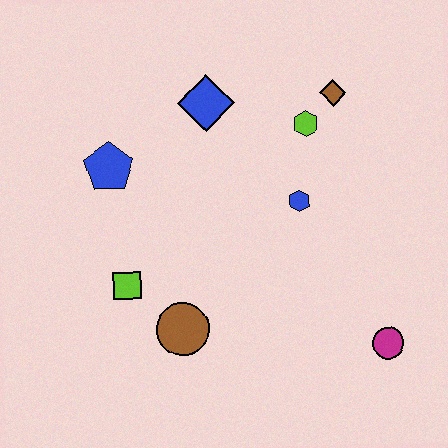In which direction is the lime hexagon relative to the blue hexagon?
The lime hexagon is above the blue hexagon.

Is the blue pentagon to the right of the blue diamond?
No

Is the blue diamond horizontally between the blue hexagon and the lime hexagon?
No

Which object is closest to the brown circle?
The lime square is closest to the brown circle.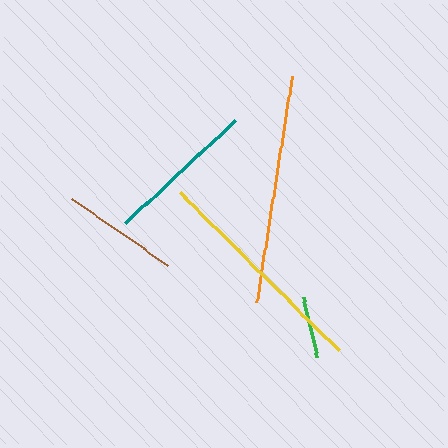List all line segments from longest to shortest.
From longest to shortest: orange, yellow, teal, brown, green.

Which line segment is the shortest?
The green line is the shortest at approximately 61 pixels.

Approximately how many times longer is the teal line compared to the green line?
The teal line is approximately 2.5 times the length of the green line.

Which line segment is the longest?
The orange line is the longest at approximately 228 pixels.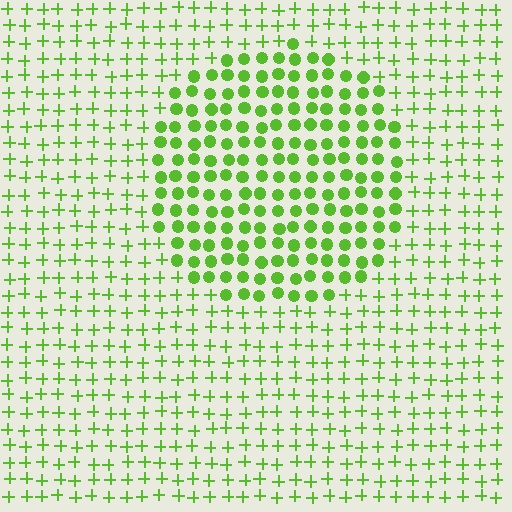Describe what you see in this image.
The image is filled with small lime elements arranged in a uniform grid. A circle-shaped region contains circles, while the surrounding area contains plus signs. The boundary is defined purely by the change in element shape.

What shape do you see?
I see a circle.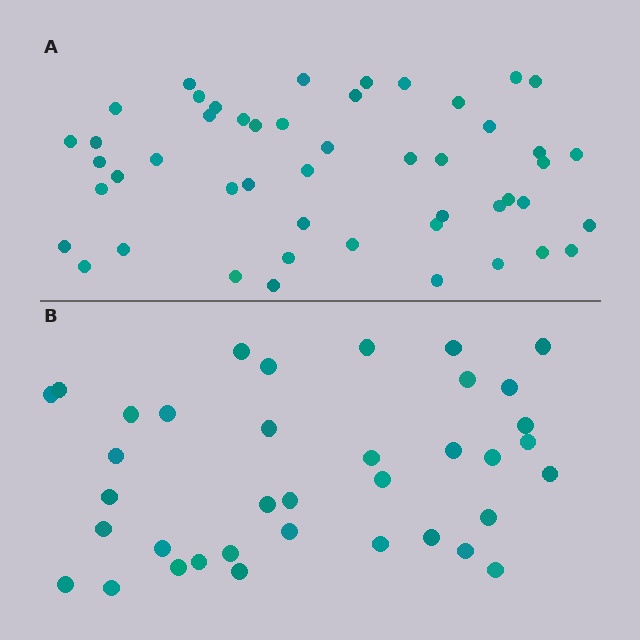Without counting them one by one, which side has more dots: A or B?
Region A (the top region) has more dots.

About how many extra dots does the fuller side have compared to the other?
Region A has roughly 12 or so more dots than region B.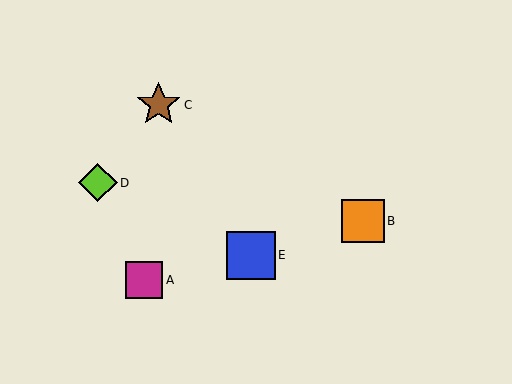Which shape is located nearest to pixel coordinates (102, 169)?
The lime diamond (labeled D) at (98, 183) is nearest to that location.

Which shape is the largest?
The blue square (labeled E) is the largest.